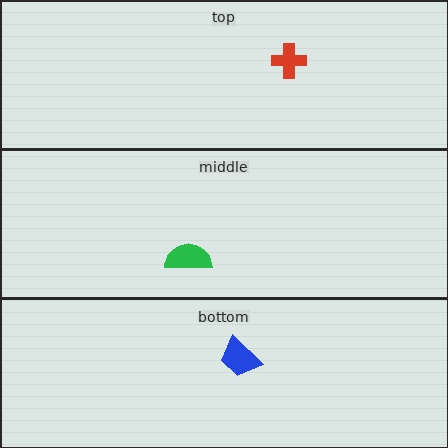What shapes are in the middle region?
The green semicircle.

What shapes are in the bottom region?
The blue trapezoid.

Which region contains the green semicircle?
The middle region.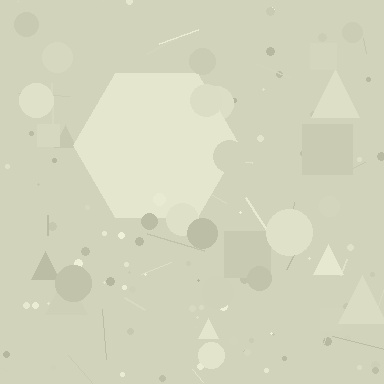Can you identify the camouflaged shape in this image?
The camouflaged shape is a hexagon.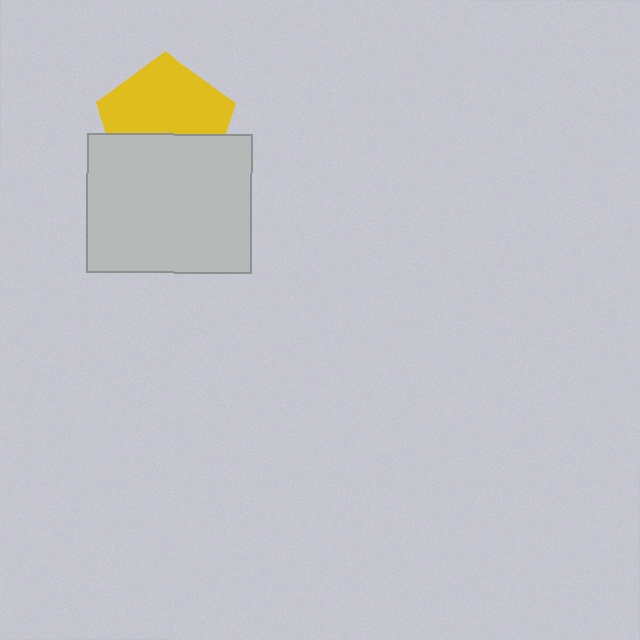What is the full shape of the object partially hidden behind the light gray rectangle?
The partially hidden object is a yellow pentagon.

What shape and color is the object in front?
The object in front is a light gray rectangle.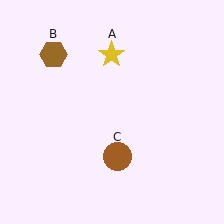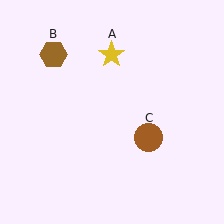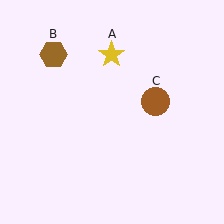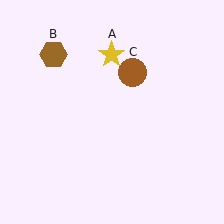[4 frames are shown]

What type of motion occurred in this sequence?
The brown circle (object C) rotated counterclockwise around the center of the scene.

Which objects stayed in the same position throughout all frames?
Yellow star (object A) and brown hexagon (object B) remained stationary.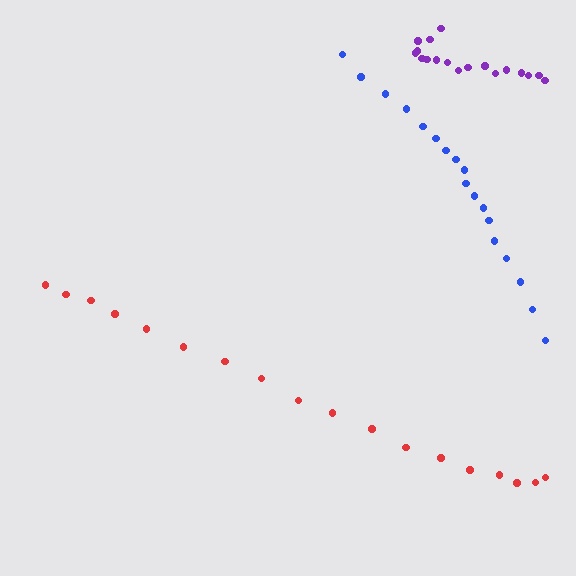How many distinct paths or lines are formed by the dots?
There are 3 distinct paths.